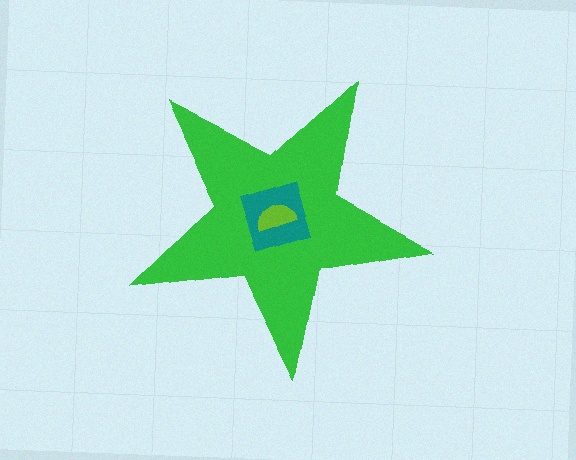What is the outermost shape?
The green star.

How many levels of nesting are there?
3.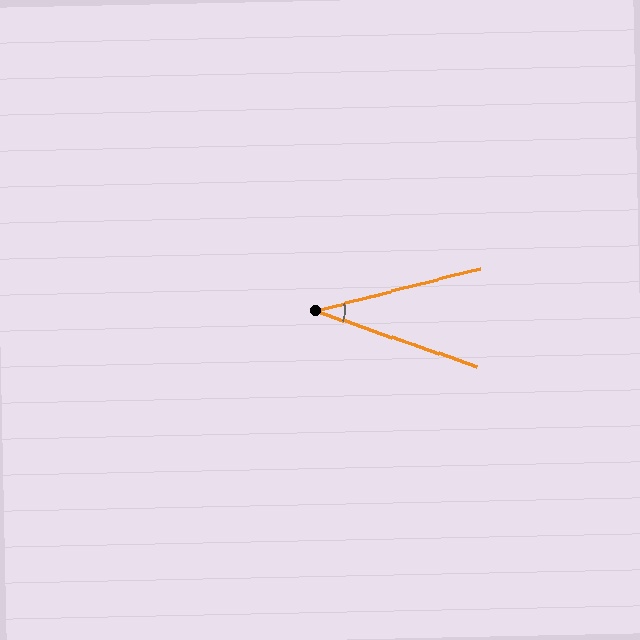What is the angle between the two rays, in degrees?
Approximately 34 degrees.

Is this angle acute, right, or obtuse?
It is acute.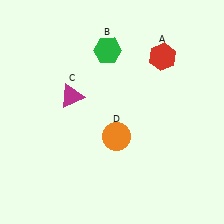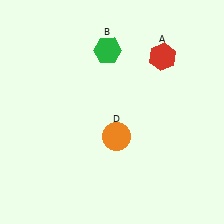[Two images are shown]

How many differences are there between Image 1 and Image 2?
There is 1 difference between the two images.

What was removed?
The magenta triangle (C) was removed in Image 2.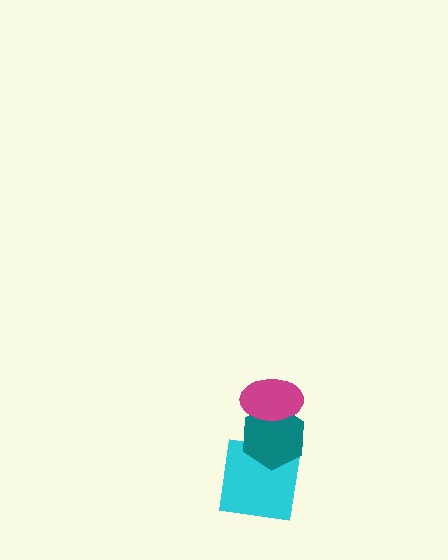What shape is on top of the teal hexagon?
The magenta ellipse is on top of the teal hexagon.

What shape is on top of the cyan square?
The teal hexagon is on top of the cyan square.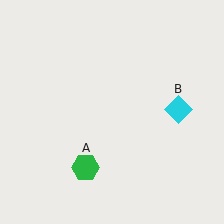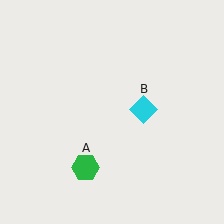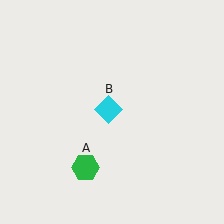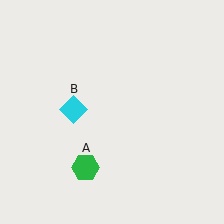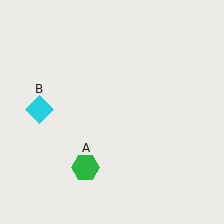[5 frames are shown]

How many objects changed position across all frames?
1 object changed position: cyan diamond (object B).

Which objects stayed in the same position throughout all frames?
Green hexagon (object A) remained stationary.